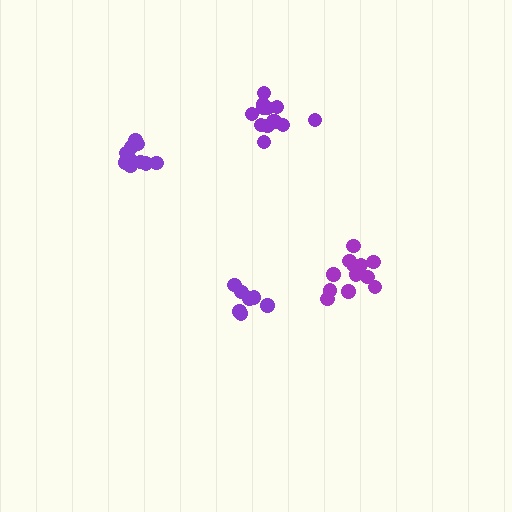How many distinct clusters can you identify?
There are 4 distinct clusters.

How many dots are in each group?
Group 1: 10 dots, Group 2: 12 dots, Group 3: 13 dots, Group 4: 8 dots (43 total).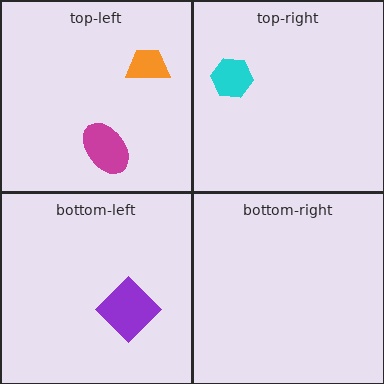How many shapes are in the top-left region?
2.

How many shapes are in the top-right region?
1.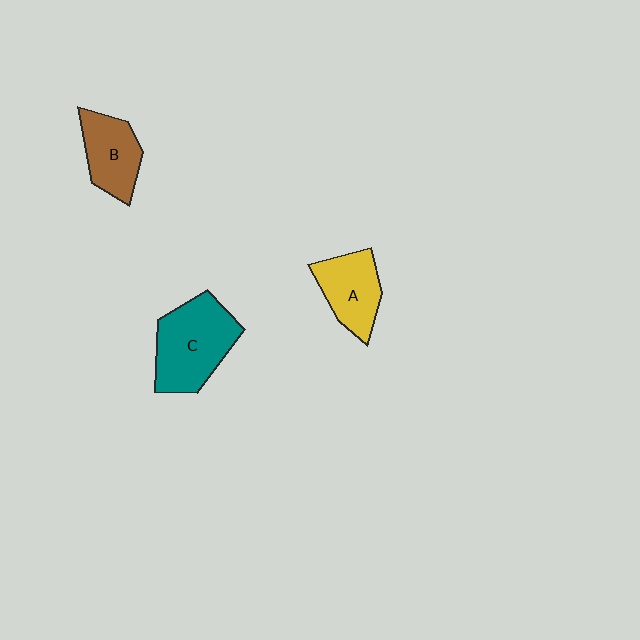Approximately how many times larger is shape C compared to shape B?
Approximately 1.5 times.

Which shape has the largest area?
Shape C (teal).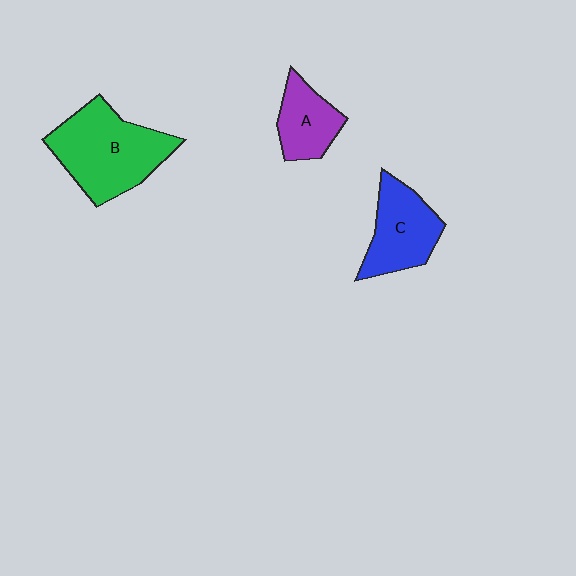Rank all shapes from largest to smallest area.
From largest to smallest: B (green), C (blue), A (purple).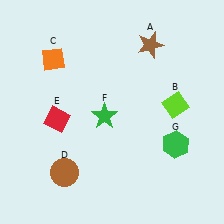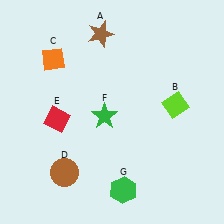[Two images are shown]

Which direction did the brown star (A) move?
The brown star (A) moved left.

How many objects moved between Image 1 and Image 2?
2 objects moved between the two images.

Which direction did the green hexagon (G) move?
The green hexagon (G) moved left.